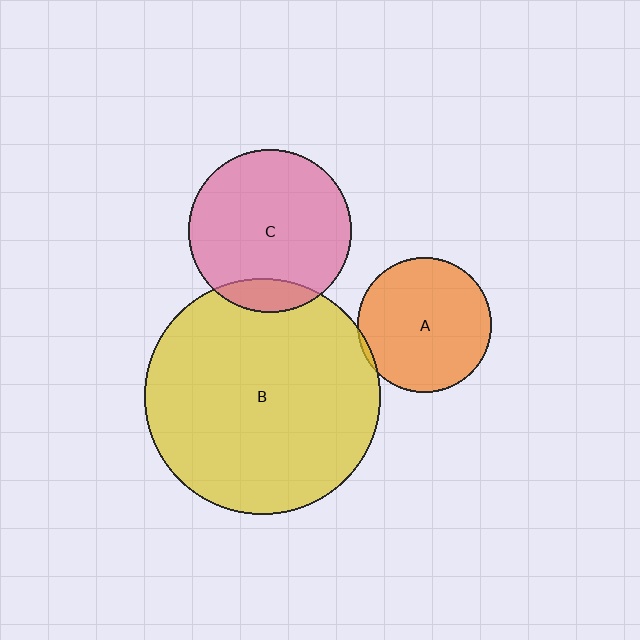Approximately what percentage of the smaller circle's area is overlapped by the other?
Approximately 10%.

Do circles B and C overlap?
Yes.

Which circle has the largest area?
Circle B (yellow).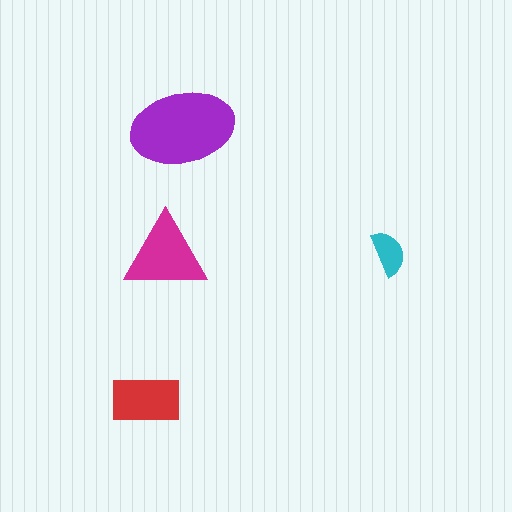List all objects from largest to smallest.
The purple ellipse, the magenta triangle, the red rectangle, the cyan semicircle.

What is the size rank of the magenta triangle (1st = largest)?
2nd.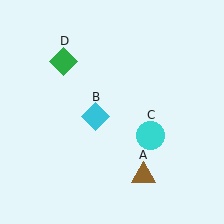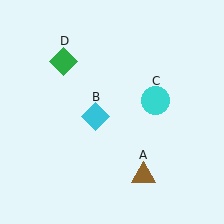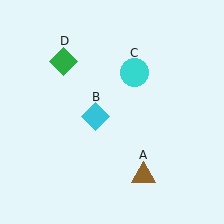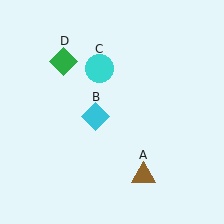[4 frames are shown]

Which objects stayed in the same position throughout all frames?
Brown triangle (object A) and cyan diamond (object B) and green diamond (object D) remained stationary.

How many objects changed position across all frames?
1 object changed position: cyan circle (object C).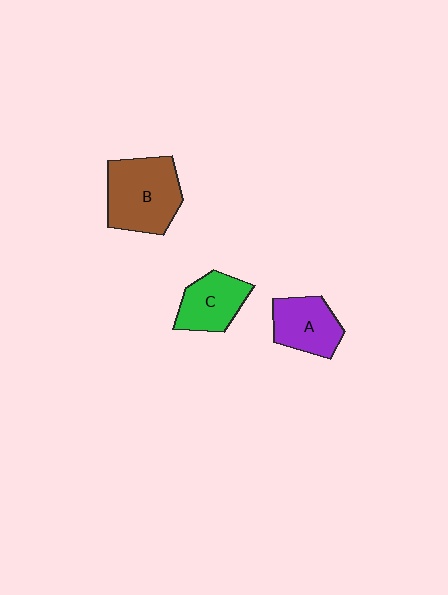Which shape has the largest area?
Shape B (brown).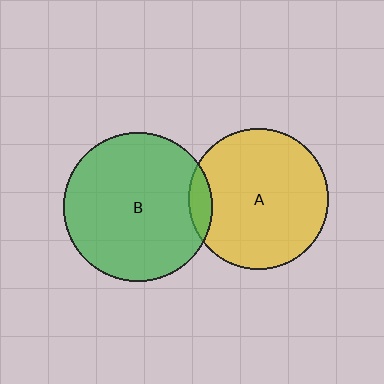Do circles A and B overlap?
Yes.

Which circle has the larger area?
Circle B (green).